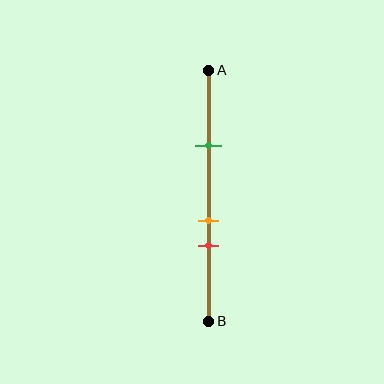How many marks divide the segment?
There are 3 marks dividing the segment.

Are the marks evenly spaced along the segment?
No, the marks are not evenly spaced.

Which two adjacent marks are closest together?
The orange and red marks are the closest adjacent pair.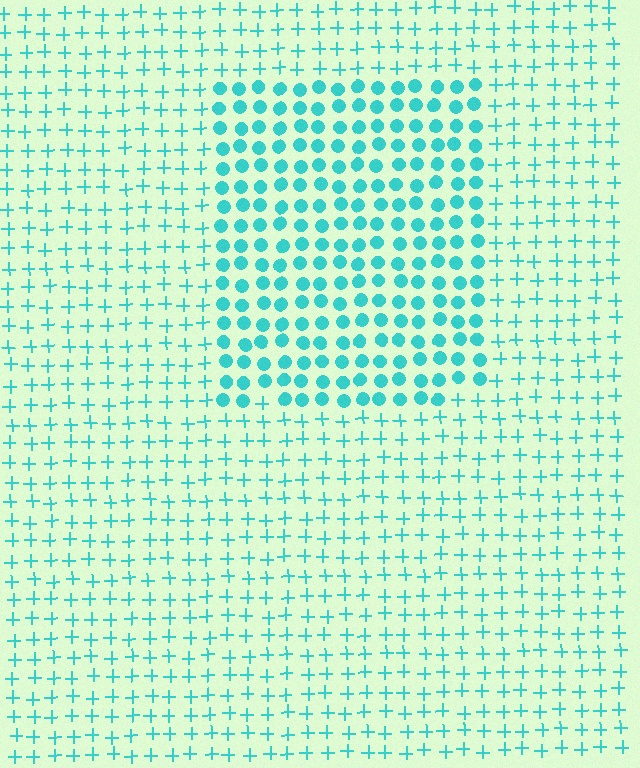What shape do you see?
I see a rectangle.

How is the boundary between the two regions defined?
The boundary is defined by a change in element shape: circles inside vs. plus signs outside. All elements share the same color and spacing.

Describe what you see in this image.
The image is filled with small cyan elements arranged in a uniform grid. A rectangle-shaped region contains circles, while the surrounding area contains plus signs. The boundary is defined purely by the change in element shape.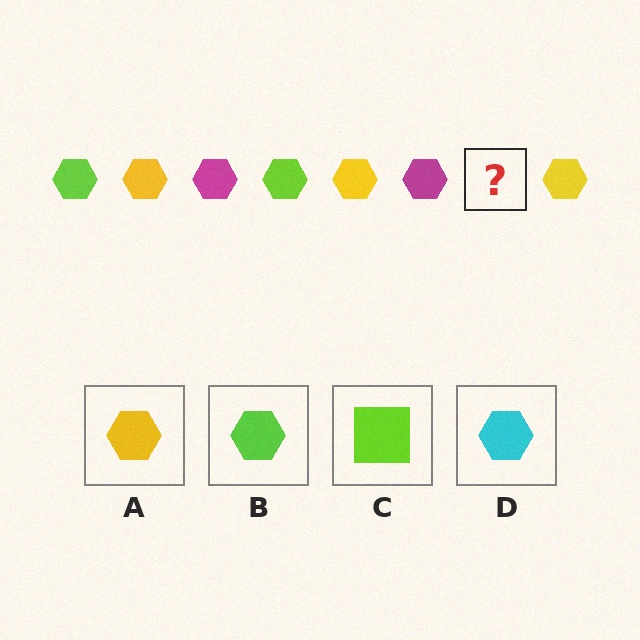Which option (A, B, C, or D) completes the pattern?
B.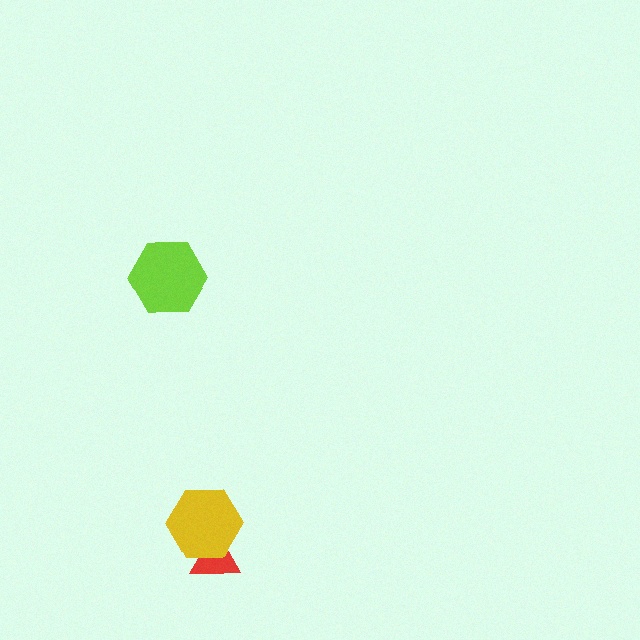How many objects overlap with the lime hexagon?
0 objects overlap with the lime hexagon.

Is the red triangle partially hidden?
Yes, it is partially covered by another shape.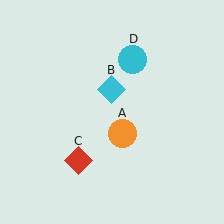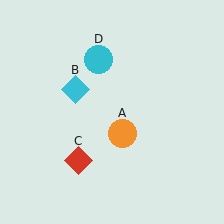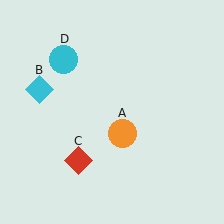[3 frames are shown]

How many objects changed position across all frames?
2 objects changed position: cyan diamond (object B), cyan circle (object D).